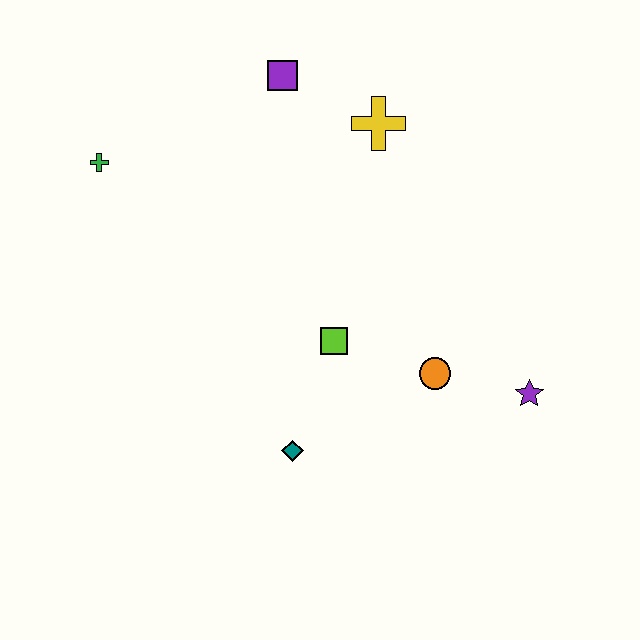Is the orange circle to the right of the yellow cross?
Yes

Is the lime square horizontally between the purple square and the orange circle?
Yes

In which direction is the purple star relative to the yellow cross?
The purple star is below the yellow cross.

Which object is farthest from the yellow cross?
The teal diamond is farthest from the yellow cross.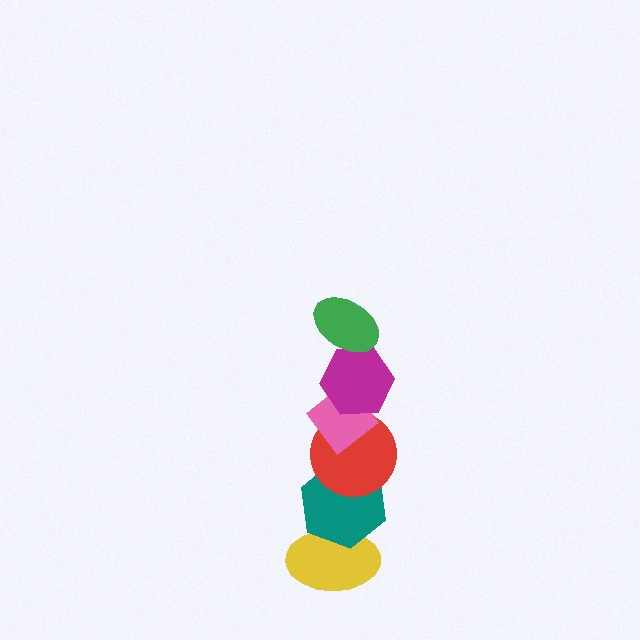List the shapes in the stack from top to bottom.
From top to bottom: the green ellipse, the magenta hexagon, the pink diamond, the red circle, the teal hexagon, the yellow ellipse.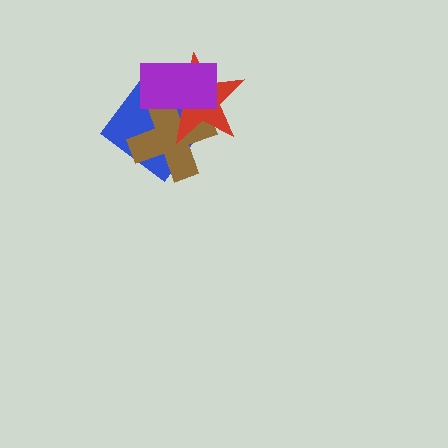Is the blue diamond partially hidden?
Yes, it is partially covered by another shape.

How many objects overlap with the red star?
3 objects overlap with the red star.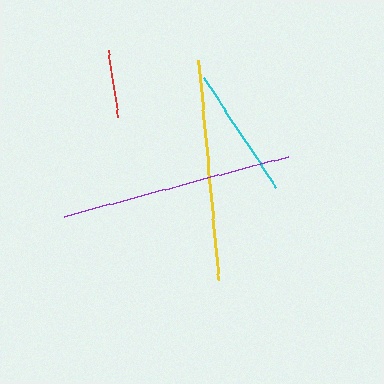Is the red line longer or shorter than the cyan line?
The cyan line is longer than the red line.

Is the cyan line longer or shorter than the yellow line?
The yellow line is longer than the cyan line.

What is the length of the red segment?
The red segment is approximately 67 pixels long.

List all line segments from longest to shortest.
From longest to shortest: purple, yellow, cyan, red.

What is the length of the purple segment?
The purple segment is approximately 232 pixels long.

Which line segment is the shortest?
The red line is the shortest at approximately 67 pixels.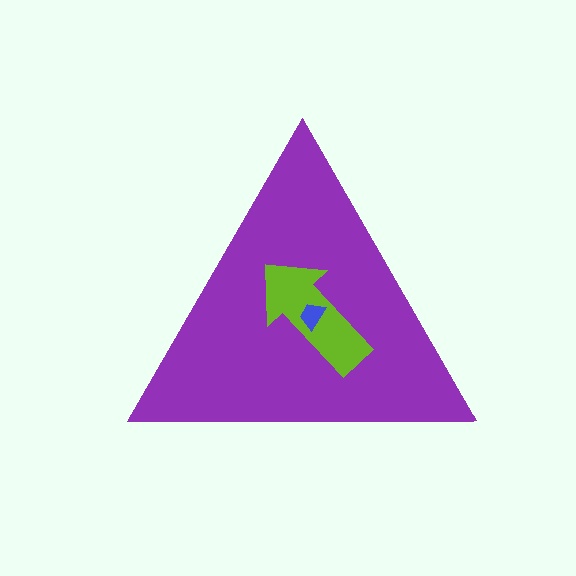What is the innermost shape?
The blue trapezoid.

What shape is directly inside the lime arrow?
The blue trapezoid.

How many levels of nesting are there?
3.